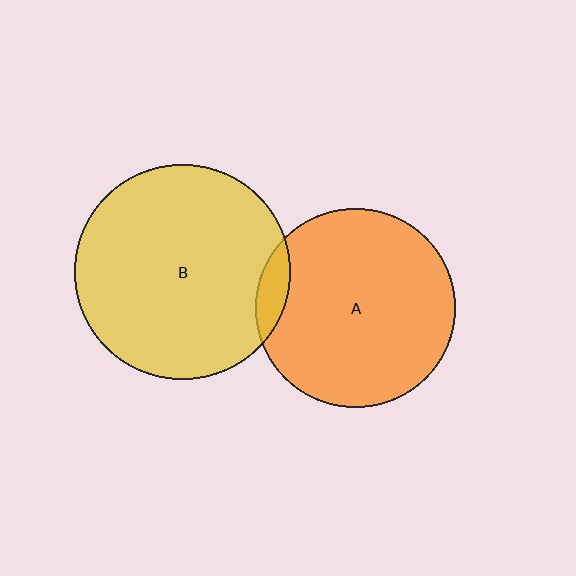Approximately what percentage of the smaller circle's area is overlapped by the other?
Approximately 5%.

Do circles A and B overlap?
Yes.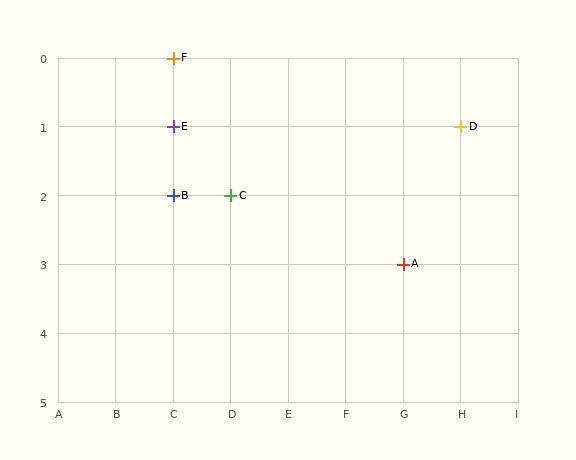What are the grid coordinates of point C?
Point C is at grid coordinates (D, 2).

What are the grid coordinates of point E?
Point E is at grid coordinates (C, 1).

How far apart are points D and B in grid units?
Points D and B are 5 columns and 1 row apart (about 5.1 grid units diagonally).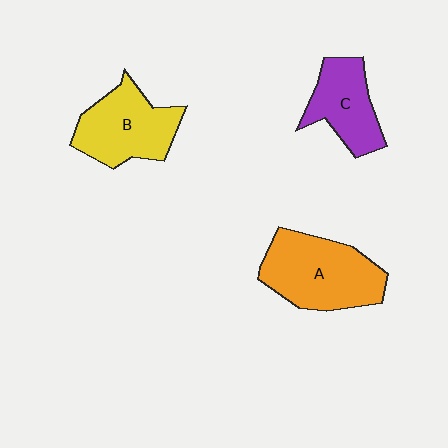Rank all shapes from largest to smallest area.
From largest to smallest: A (orange), B (yellow), C (purple).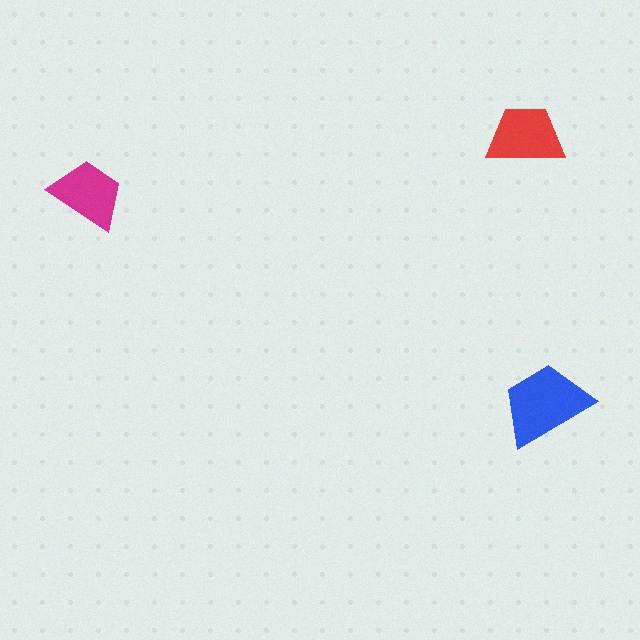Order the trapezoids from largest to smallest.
the blue one, the red one, the magenta one.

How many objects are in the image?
There are 3 objects in the image.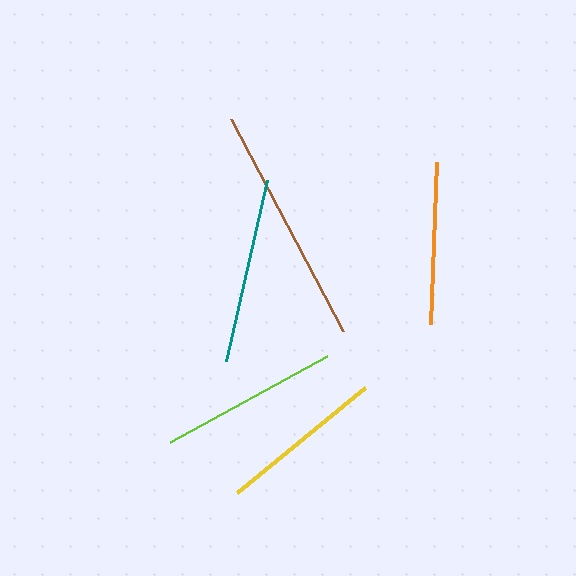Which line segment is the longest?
The brown line is the longest at approximately 240 pixels.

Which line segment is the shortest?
The orange line is the shortest at approximately 161 pixels.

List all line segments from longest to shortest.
From longest to shortest: brown, teal, lime, yellow, orange.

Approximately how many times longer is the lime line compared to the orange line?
The lime line is approximately 1.1 times the length of the orange line.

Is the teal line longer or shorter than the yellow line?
The teal line is longer than the yellow line.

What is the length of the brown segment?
The brown segment is approximately 240 pixels long.